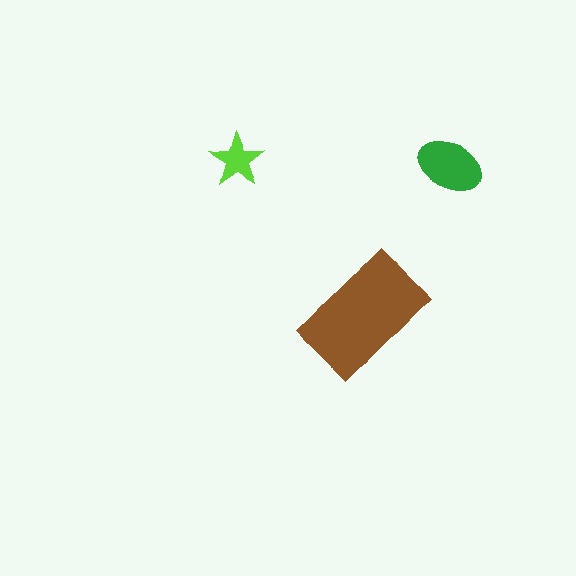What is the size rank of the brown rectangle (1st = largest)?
1st.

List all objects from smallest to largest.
The lime star, the green ellipse, the brown rectangle.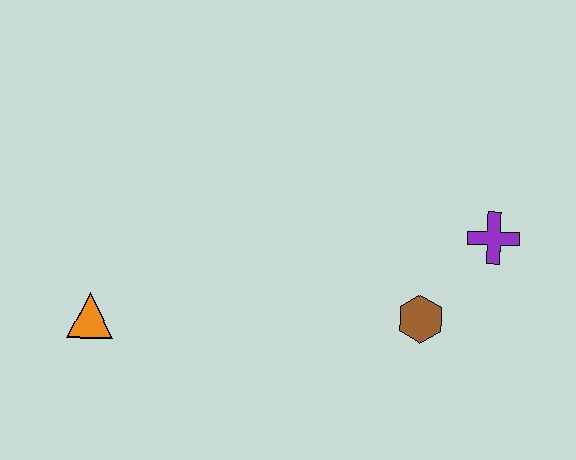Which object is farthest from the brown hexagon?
The orange triangle is farthest from the brown hexagon.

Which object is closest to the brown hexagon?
The purple cross is closest to the brown hexagon.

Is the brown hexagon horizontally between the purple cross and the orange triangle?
Yes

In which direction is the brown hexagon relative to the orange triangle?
The brown hexagon is to the right of the orange triangle.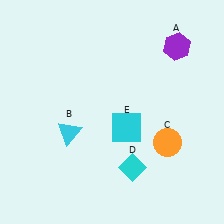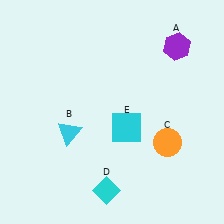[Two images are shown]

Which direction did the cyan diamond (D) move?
The cyan diamond (D) moved left.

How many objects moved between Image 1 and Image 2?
1 object moved between the two images.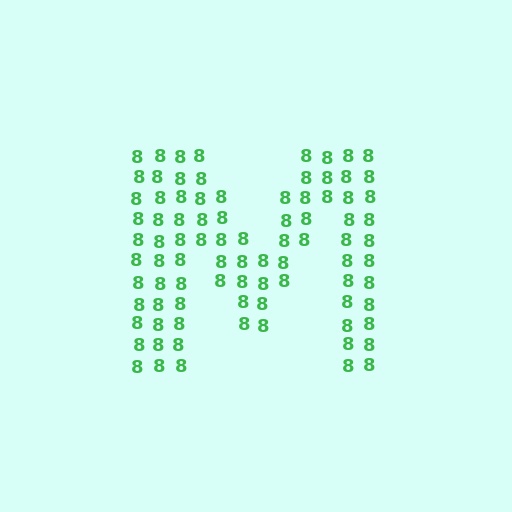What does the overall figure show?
The overall figure shows the letter M.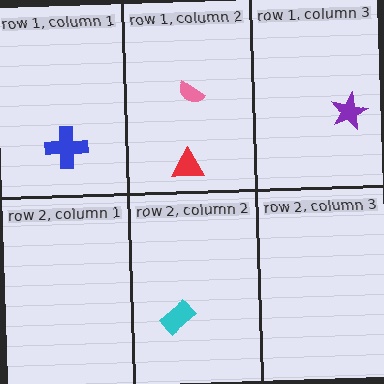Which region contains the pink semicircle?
The row 1, column 2 region.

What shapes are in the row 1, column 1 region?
The blue cross.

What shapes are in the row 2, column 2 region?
The cyan rectangle.